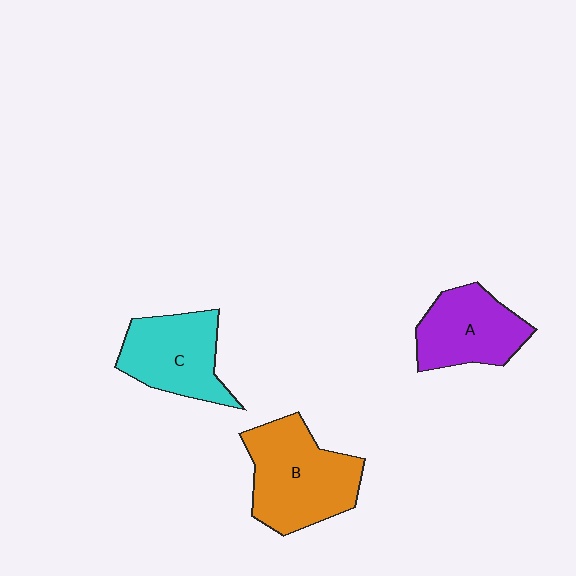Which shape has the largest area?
Shape B (orange).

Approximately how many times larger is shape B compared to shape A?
Approximately 1.4 times.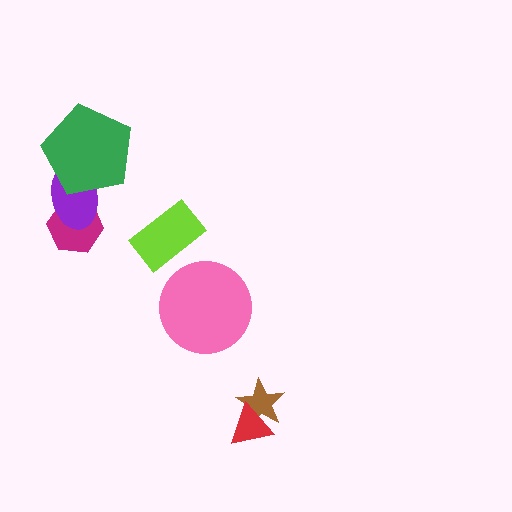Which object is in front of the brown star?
The red triangle is in front of the brown star.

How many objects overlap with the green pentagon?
1 object overlaps with the green pentagon.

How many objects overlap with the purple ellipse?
2 objects overlap with the purple ellipse.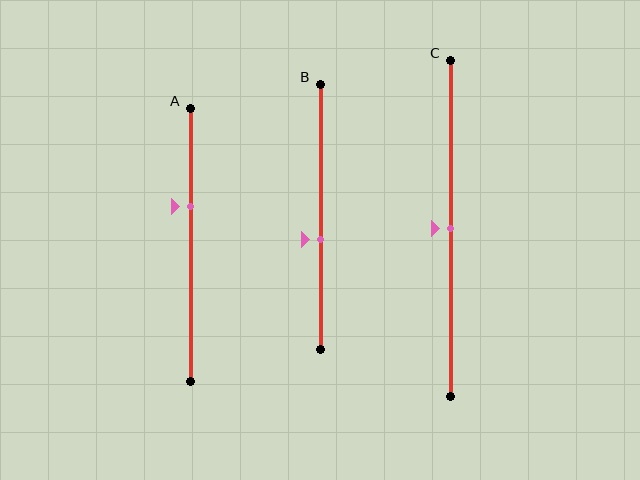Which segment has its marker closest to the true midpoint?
Segment C has its marker closest to the true midpoint.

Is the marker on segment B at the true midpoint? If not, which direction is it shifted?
No, the marker on segment B is shifted downward by about 8% of the segment length.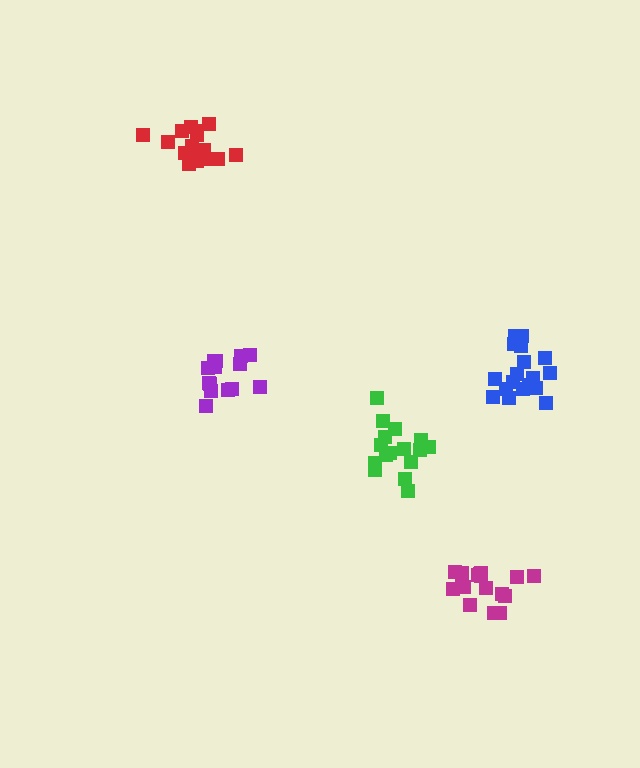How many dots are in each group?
Group 1: 18 dots, Group 2: 17 dots, Group 3: 16 dots, Group 4: 18 dots, Group 5: 14 dots (83 total).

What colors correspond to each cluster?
The clusters are colored: magenta, red, green, blue, purple.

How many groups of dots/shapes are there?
There are 5 groups.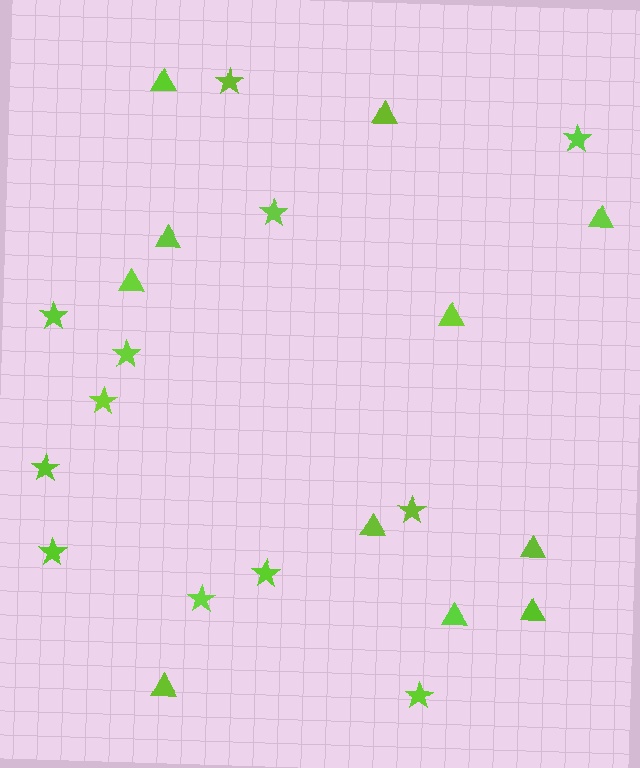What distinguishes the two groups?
There are 2 groups: one group of triangles (11) and one group of stars (12).